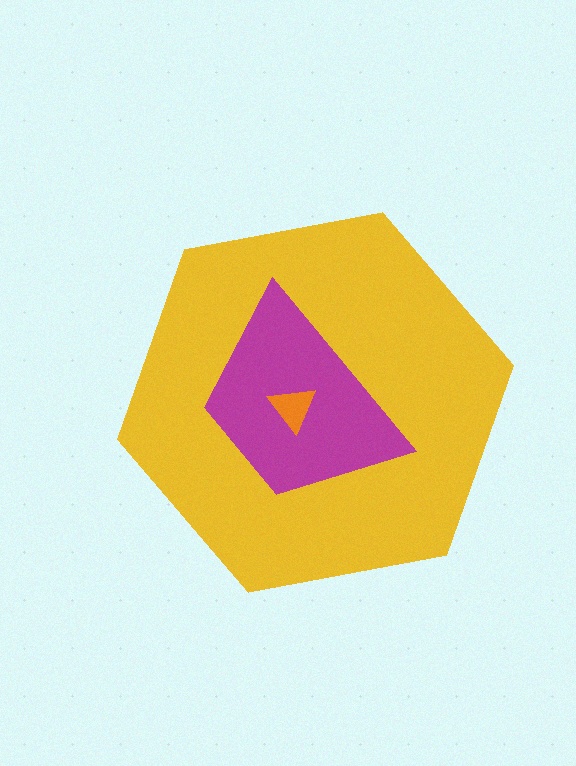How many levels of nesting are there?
3.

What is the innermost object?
The orange triangle.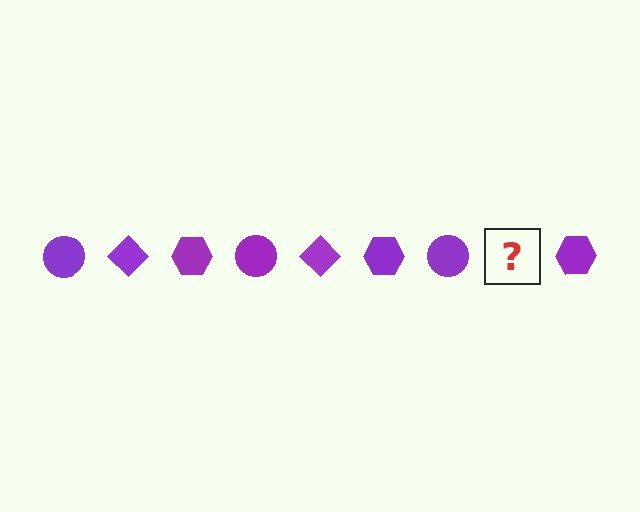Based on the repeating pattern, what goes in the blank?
The blank should be a purple diamond.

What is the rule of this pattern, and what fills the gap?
The rule is that the pattern cycles through circle, diamond, hexagon shapes in purple. The gap should be filled with a purple diamond.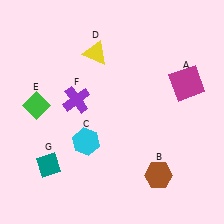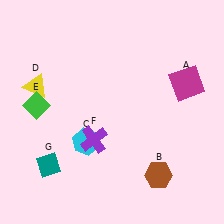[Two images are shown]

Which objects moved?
The objects that moved are: the yellow triangle (D), the purple cross (F).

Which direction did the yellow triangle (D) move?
The yellow triangle (D) moved left.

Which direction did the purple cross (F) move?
The purple cross (F) moved down.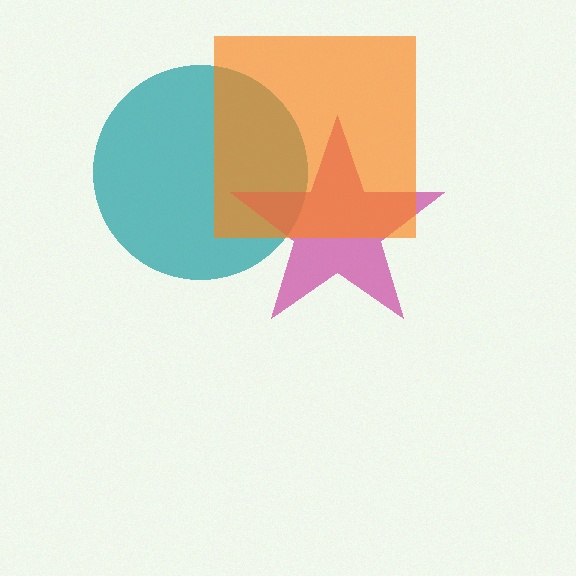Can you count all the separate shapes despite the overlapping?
Yes, there are 3 separate shapes.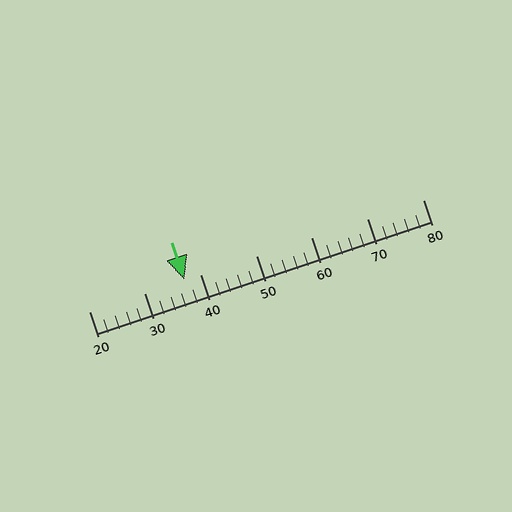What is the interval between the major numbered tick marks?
The major tick marks are spaced 10 units apart.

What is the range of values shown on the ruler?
The ruler shows values from 20 to 80.